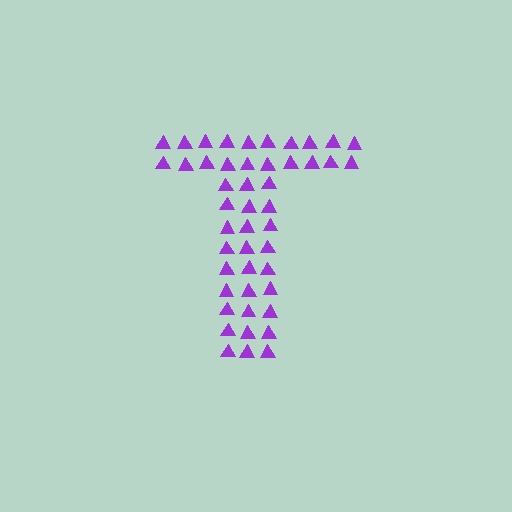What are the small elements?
The small elements are triangles.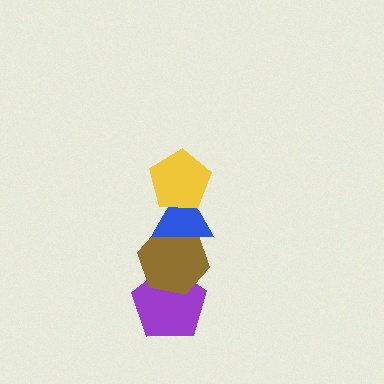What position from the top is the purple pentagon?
The purple pentagon is 4th from the top.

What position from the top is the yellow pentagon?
The yellow pentagon is 1st from the top.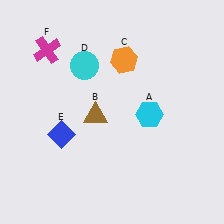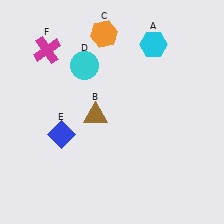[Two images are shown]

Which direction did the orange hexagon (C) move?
The orange hexagon (C) moved up.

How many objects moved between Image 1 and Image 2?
2 objects moved between the two images.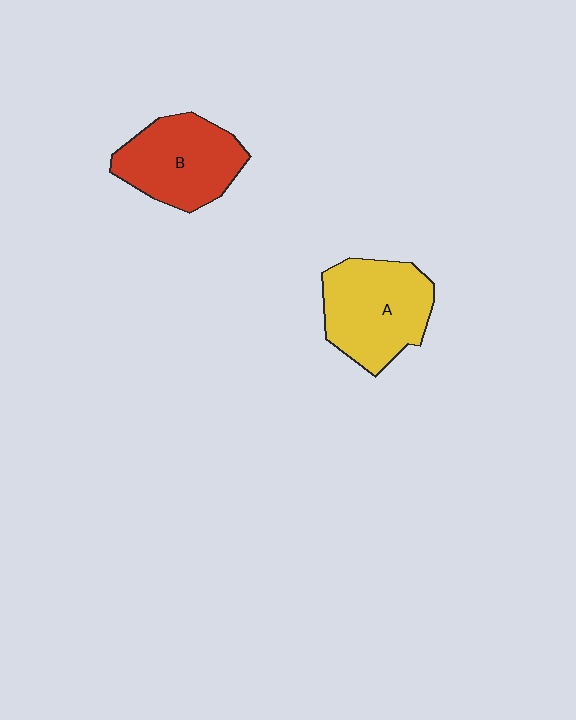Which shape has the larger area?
Shape A (yellow).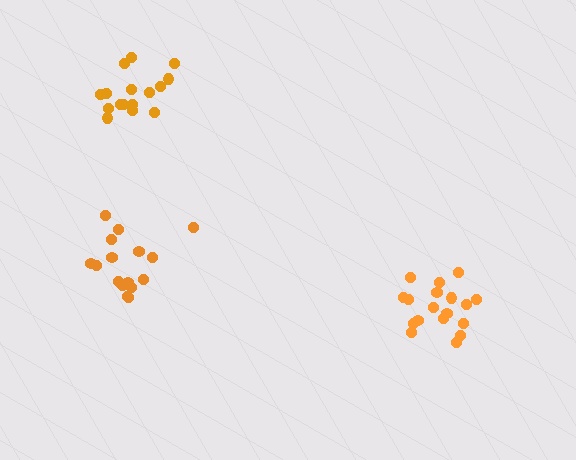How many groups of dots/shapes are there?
There are 3 groups.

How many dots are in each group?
Group 1: 18 dots, Group 2: 17 dots, Group 3: 17 dots (52 total).